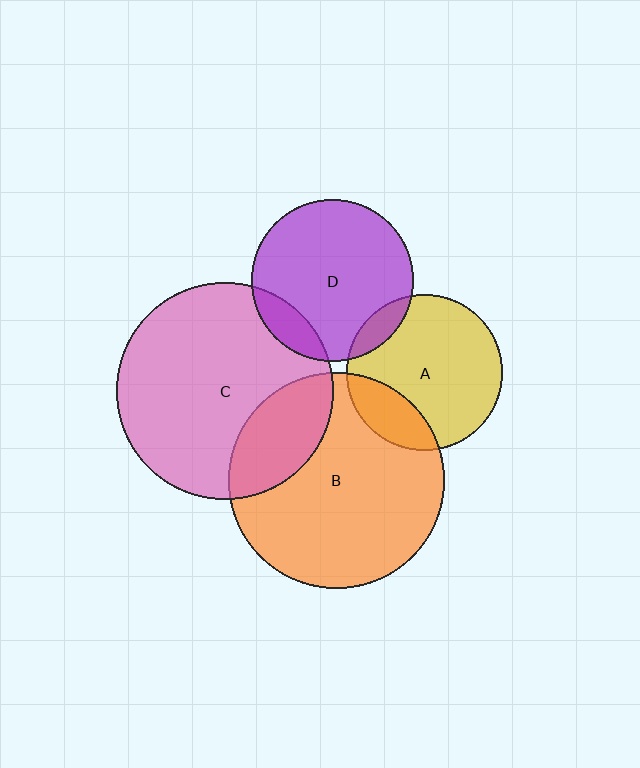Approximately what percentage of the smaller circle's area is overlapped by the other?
Approximately 25%.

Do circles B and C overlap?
Yes.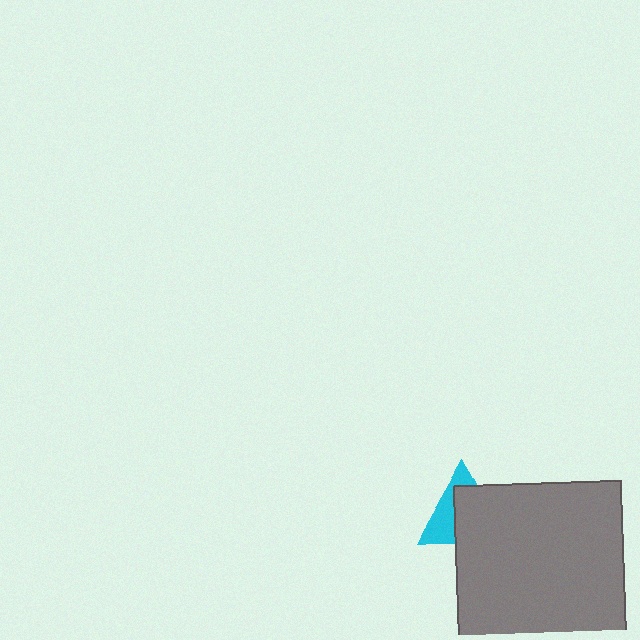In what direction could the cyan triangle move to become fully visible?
The cyan triangle could move toward the upper-left. That would shift it out from behind the gray square entirely.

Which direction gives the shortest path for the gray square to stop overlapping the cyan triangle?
Moving toward the lower-right gives the shortest separation.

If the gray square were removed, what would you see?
You would see the complete cyan triangle.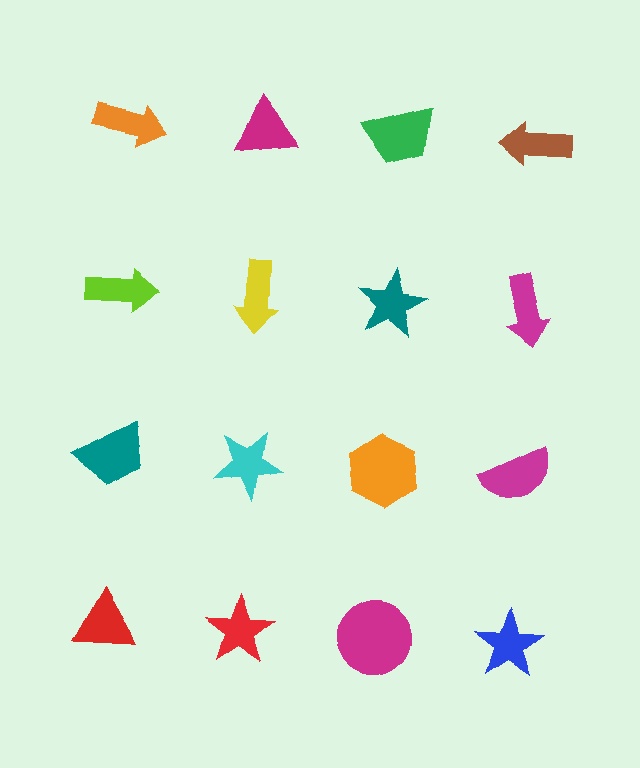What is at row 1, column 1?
An orange arrow.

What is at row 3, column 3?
An orange hexagon.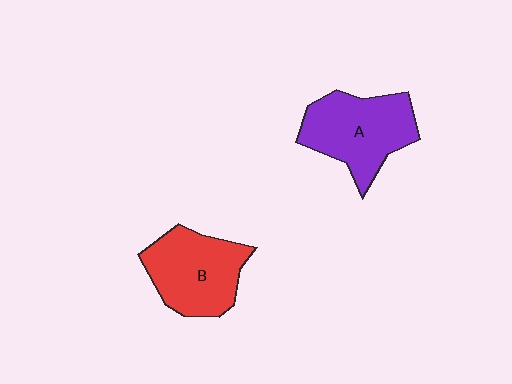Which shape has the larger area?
Shape A (purple).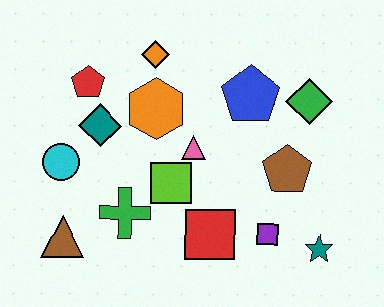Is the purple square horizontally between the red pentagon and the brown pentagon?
Yes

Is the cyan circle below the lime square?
No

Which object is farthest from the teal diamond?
The teal star is farthest from the teal diamond.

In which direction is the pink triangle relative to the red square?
The pink triangle is above the red square.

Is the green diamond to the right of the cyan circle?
Yes